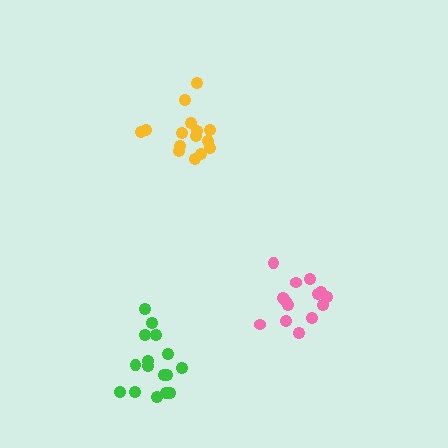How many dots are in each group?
Group 1: 15 dots, Group 2: 15 dots, Group 3: 16 dots (46 total).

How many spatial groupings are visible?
There are 3 spatial groupings.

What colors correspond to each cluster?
The clusters are colored: pink, yellow, green.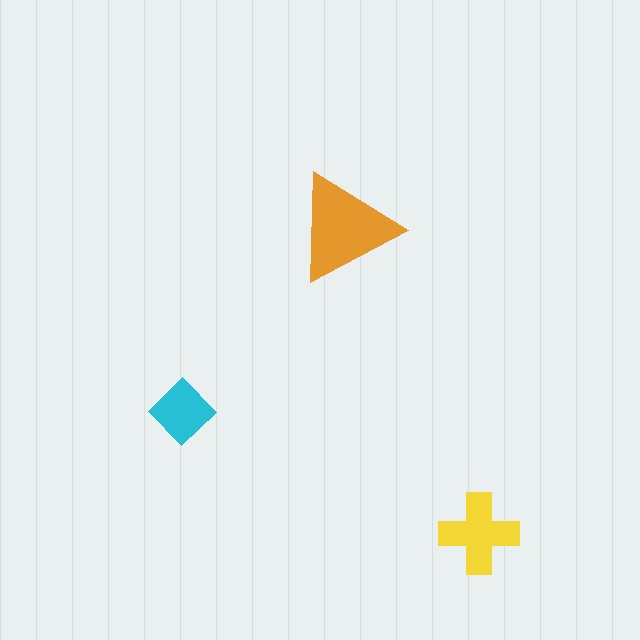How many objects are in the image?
There are 3 objects in the image.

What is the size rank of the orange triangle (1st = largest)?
1st.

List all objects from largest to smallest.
The orange triangle, the yellow cross, the cyan diamond.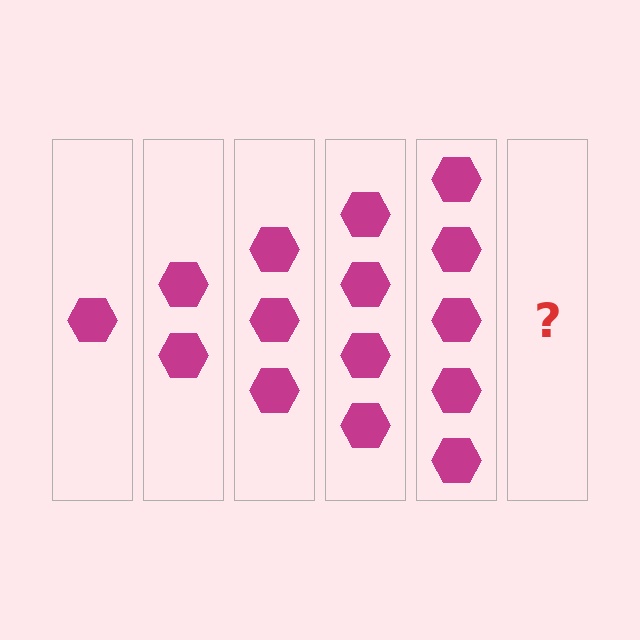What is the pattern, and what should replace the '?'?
The pattern is that each step adds one more hexagon. The '?' should be 6 hexagons.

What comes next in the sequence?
The next element should be 6 hexagons.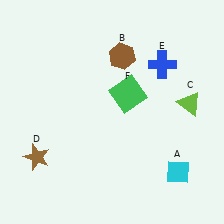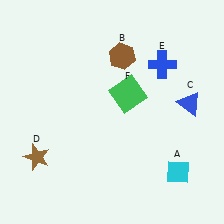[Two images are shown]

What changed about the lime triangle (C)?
In Image 1, C is lime. In Image 2, it changed to blue.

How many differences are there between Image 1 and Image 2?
There is 1 difference between the two images.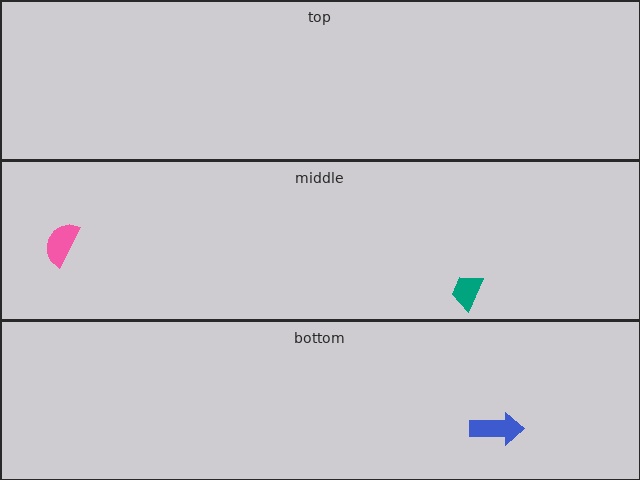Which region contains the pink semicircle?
The middle region.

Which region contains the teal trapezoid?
The middle region.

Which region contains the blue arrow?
The bottom region.